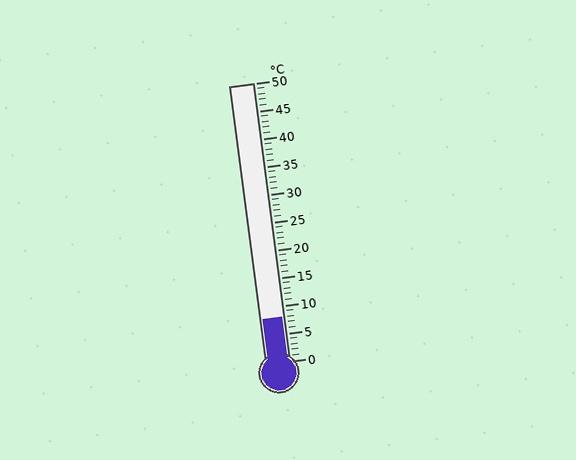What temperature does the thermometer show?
The thermometer shows approximately 8°C.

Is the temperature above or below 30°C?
The temperature is below 30°C.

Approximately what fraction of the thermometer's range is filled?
The thermometer is filled to approximately 15% of its range.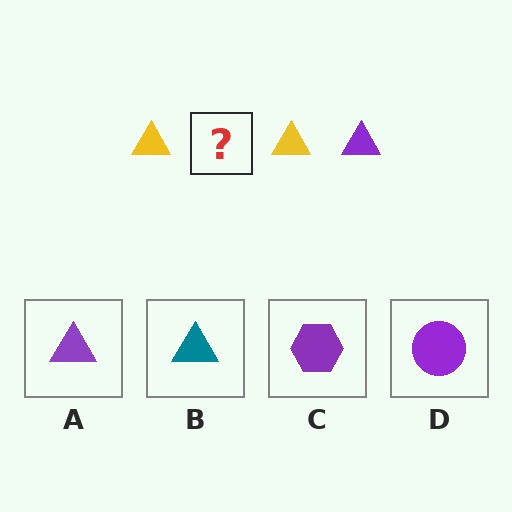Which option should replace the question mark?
Option A.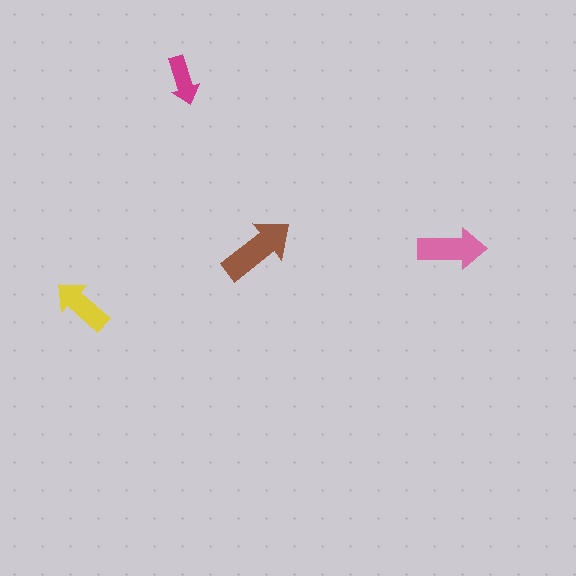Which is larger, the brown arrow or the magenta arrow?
The brown one.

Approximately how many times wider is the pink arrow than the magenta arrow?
About 1.5 times wider.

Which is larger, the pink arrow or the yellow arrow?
The pink one.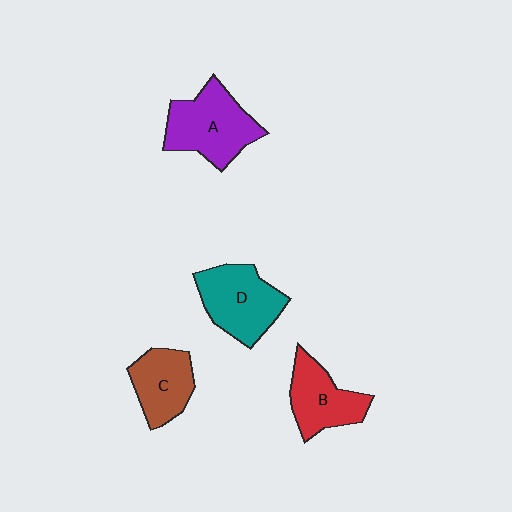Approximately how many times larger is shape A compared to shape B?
Approximately 1.3 times.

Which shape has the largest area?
Shape A (purple).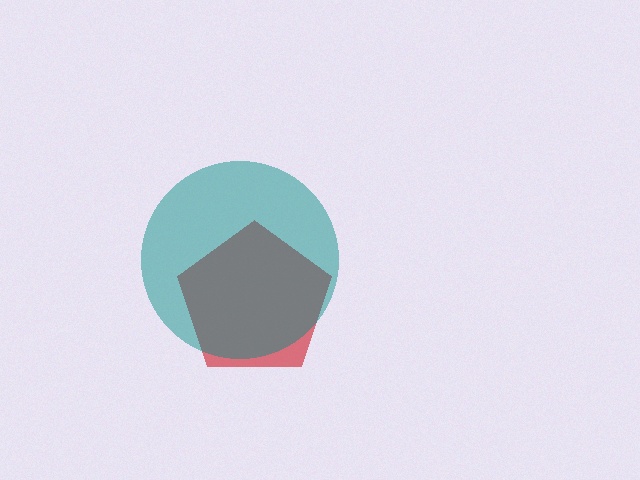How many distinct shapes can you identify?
There are 2 distinct shapes: a red pentagon, a teal circle.